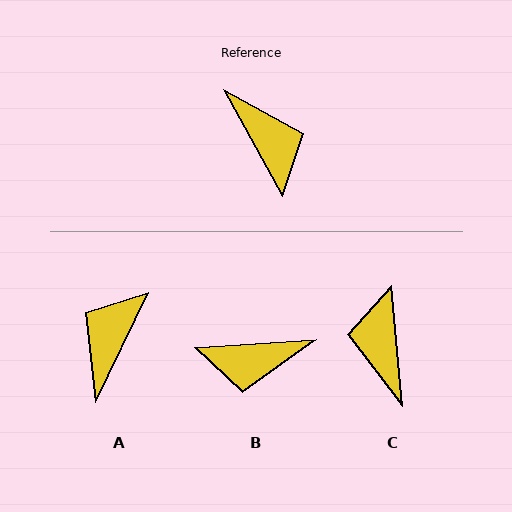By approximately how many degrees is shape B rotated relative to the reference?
Approximately 115 degrees clockwise.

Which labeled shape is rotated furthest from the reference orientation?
C, about 156 degrees away.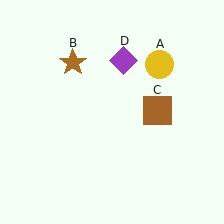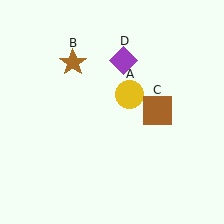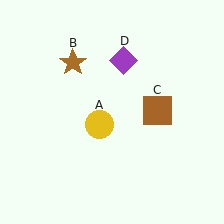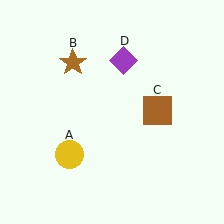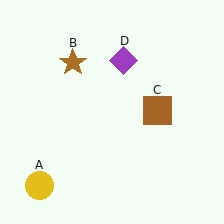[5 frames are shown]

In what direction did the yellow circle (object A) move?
The yellow circle (object A) moved down and to the left.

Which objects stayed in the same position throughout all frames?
Brown star (object B) and brown square (object C) and purple diamond (object D) remained stationary.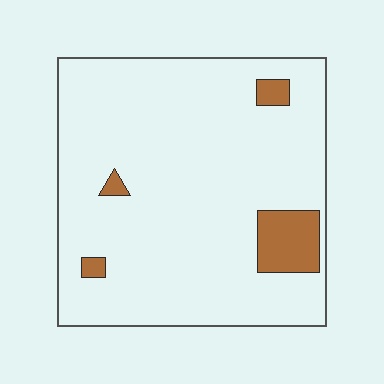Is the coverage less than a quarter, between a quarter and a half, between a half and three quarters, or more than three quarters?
Less than a quarter.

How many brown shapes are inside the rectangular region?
4.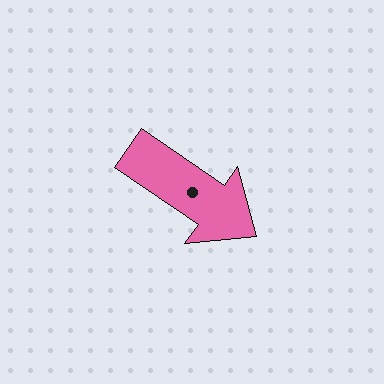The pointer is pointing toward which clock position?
Roughly 4 o'clock.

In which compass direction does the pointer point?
Southeast.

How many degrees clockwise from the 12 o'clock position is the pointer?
Approximately 124 degrees.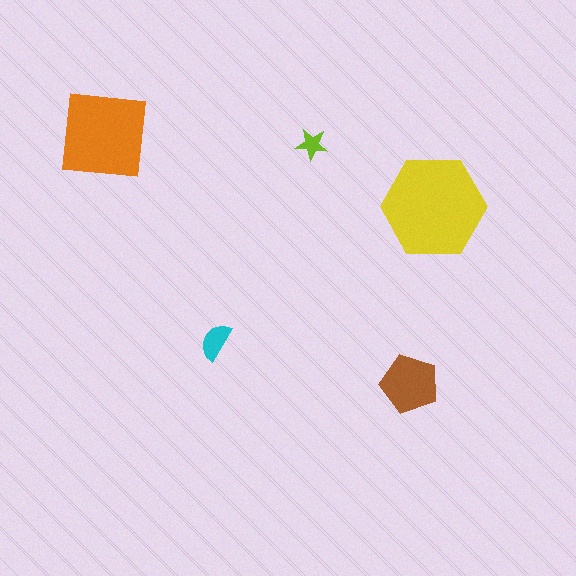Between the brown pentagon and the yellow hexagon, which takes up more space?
The yellow hexagon.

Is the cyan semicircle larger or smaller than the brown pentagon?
Smaller.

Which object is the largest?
The yellow hexagon.